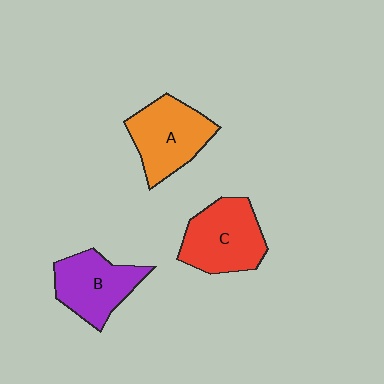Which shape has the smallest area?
Shape B (purple).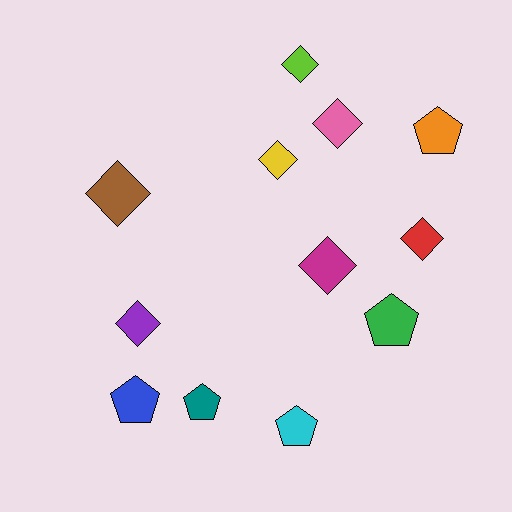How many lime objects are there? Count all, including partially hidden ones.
There is 1 lime object.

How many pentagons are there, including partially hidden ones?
There are 5 pentagons.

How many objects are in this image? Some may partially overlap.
There are 12 objects.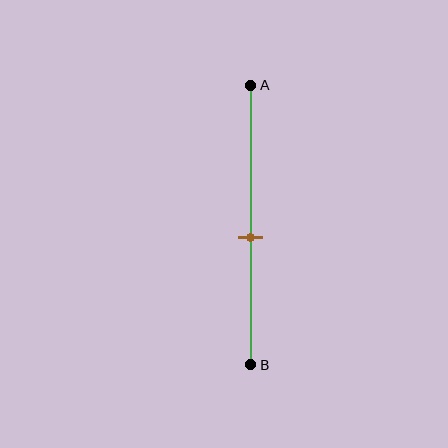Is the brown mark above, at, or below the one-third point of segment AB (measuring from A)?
The brown mark is below the one-third point of segment AB.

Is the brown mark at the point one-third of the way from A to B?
No, the mark is at about 55% from A, not at the 33% one-third point.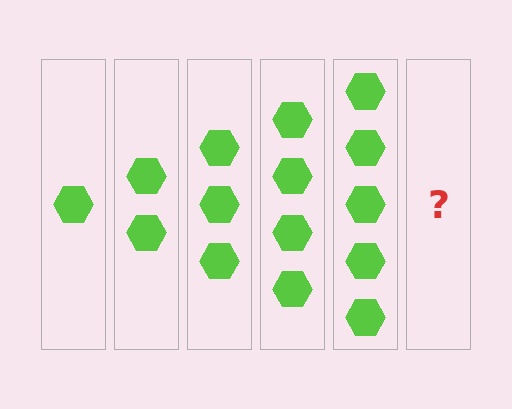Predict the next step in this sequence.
The next step is 6 hexagons.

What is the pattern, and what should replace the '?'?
The pattern is that each step adds one more hexagon. The '?' should be 6 hexagons.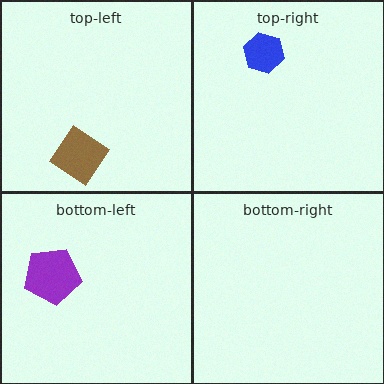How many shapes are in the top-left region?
1.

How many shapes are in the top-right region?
1.